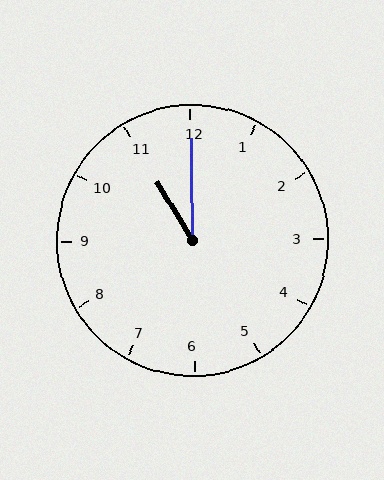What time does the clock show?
11:00.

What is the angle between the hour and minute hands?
Approximately 30 degrees.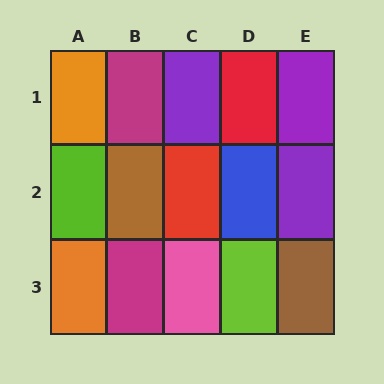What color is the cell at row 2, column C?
Red.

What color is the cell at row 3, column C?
Pink.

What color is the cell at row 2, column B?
Brown.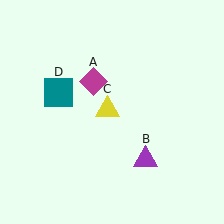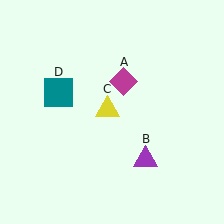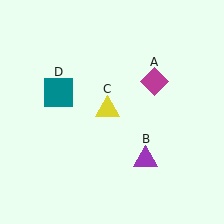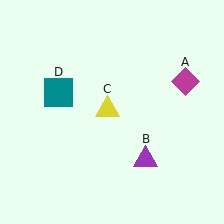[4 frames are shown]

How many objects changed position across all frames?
1 object changed position: magenta diamond (object A).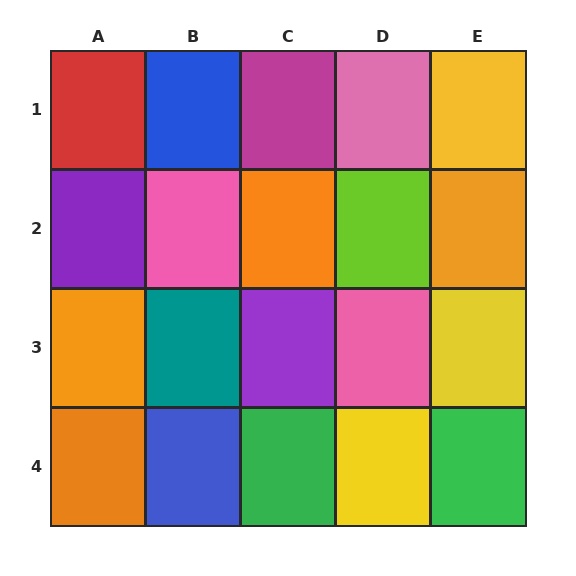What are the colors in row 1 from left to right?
Red, blue, magenta, pink, yellow.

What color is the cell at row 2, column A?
Purple.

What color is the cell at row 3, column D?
Pink.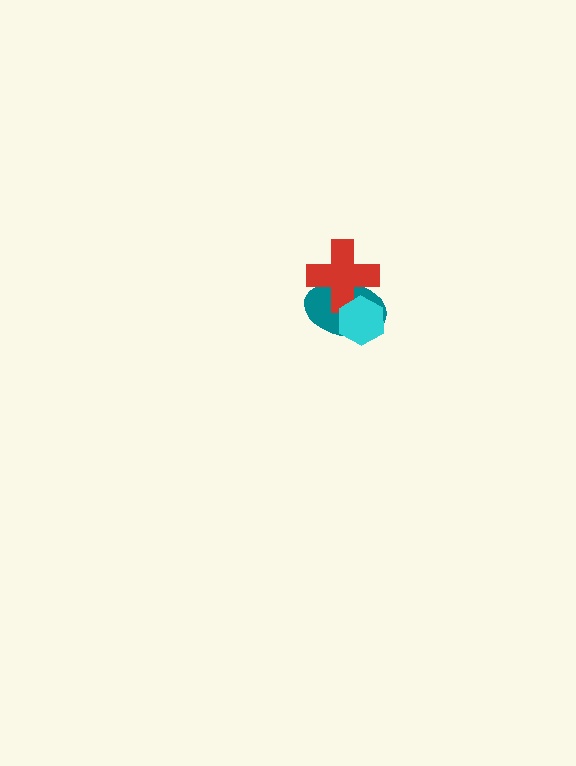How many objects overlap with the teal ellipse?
2 objects overlap with the teal ellipse.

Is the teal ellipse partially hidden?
Yes, it is partially covered by another shape.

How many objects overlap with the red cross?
2 objects overlap with the red cross.